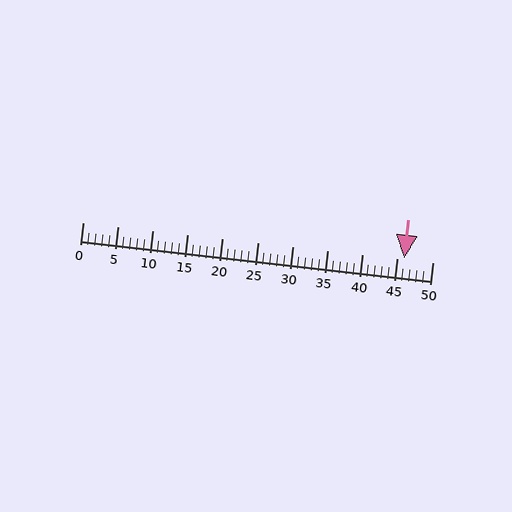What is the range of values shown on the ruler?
The ruler shows values from 0 to 50.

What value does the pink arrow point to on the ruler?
The pink arrow points to approximately 46.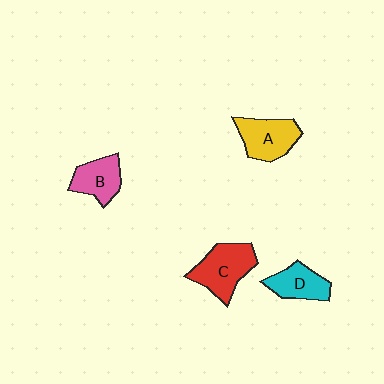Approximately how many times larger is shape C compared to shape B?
Approximately 1.4 times.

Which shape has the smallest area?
Shape D (cyan).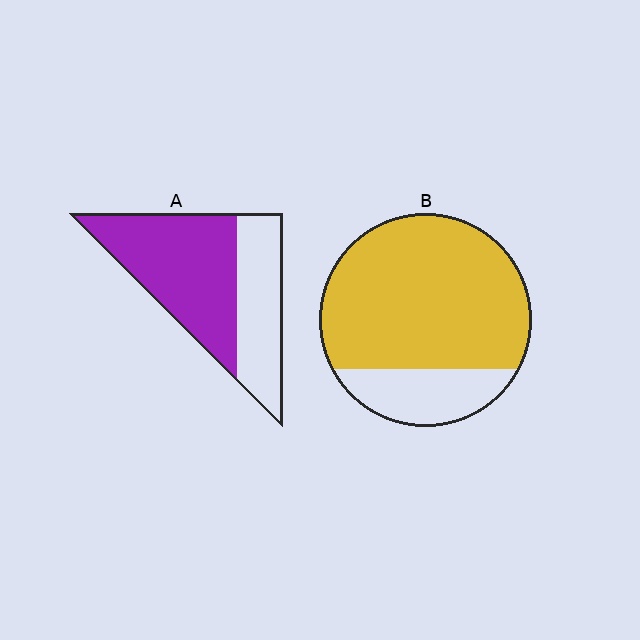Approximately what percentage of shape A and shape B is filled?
A is approximately 60% and B is approximately 80%.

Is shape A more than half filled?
Yes.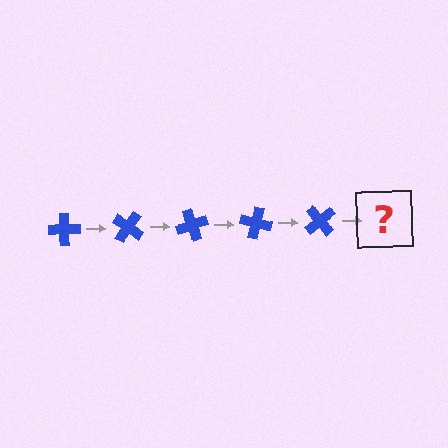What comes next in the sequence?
The next element should be a blue cross rotated 175 degrees.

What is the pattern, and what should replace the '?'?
The pattern is that the cross rotates 35 degrees each step. The '?' should be a blue cross rotated 175 degrees.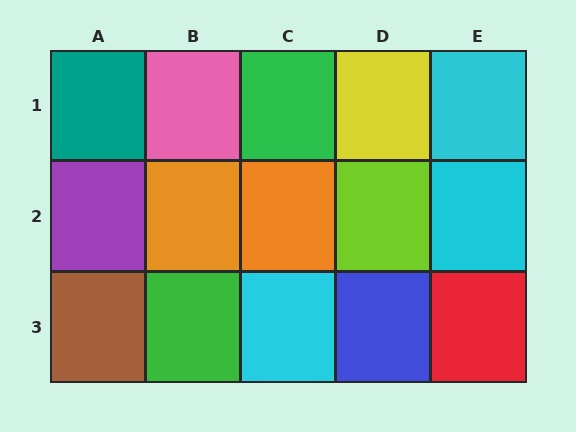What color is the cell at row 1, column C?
Green.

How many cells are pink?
1 cell is pink.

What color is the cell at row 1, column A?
Teal.